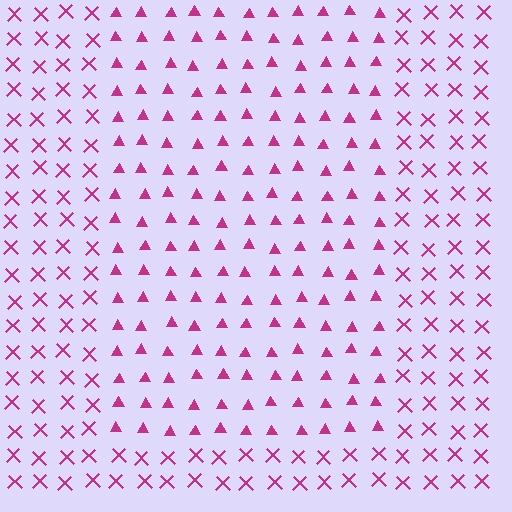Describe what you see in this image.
The image is filled with small magenta elements arranged in a uniform grid. A rectangle-shaped region contains triangles, while the surrounding area contains X marks. The boundary is defined purely by the change in element shape.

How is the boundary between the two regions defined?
The boundary is defined by a change in element shape: triangles inside vs. X marks outside. All elements share the same color and spacing.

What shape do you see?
I see a rectangle.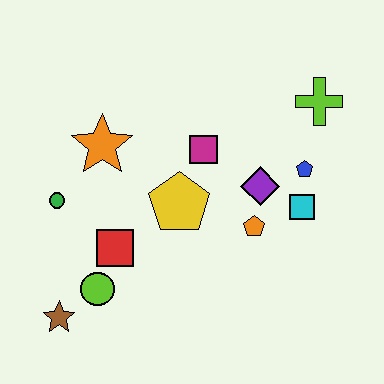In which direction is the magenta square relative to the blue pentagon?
The magenta square is to the left of the blue pentagon.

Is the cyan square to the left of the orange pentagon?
No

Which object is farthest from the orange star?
The lime cross is farthest from the orange star.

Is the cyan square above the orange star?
No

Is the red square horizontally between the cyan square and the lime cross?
No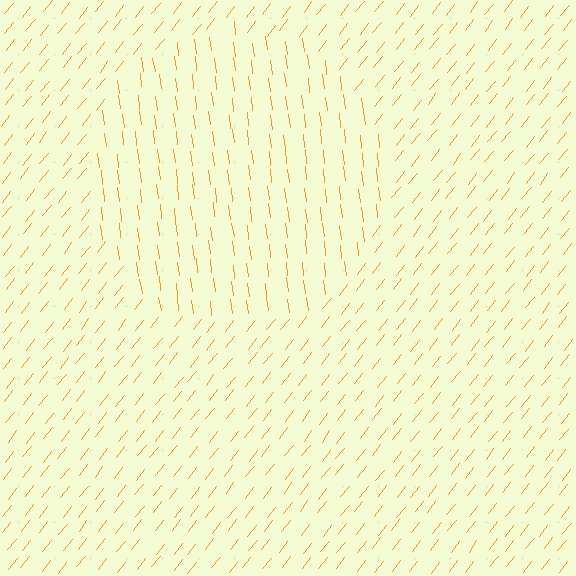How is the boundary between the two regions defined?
The boundary is defined purely by a change in line orientation (approximately 45 degrees difference). All lines are the same color and thickness.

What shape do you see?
I see a circle.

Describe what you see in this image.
The image is filled with small orange line segments. A circle region in the image has lines oriented differently from the surrounding lines, creating a visible texture boundary.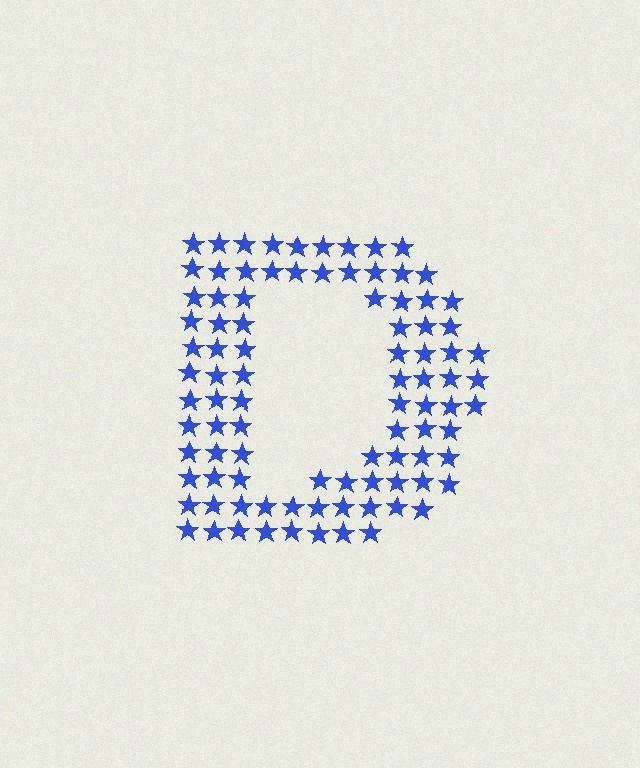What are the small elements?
The small elements are stars.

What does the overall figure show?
The overall figure shows the letter D.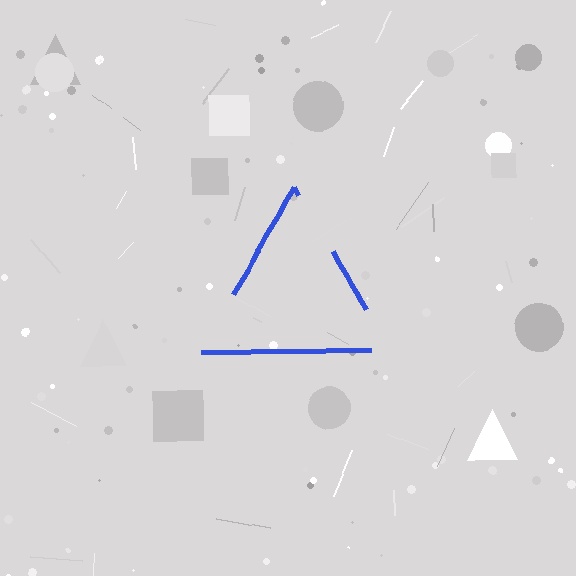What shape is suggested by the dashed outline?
The dashed outline suggests a triangle.